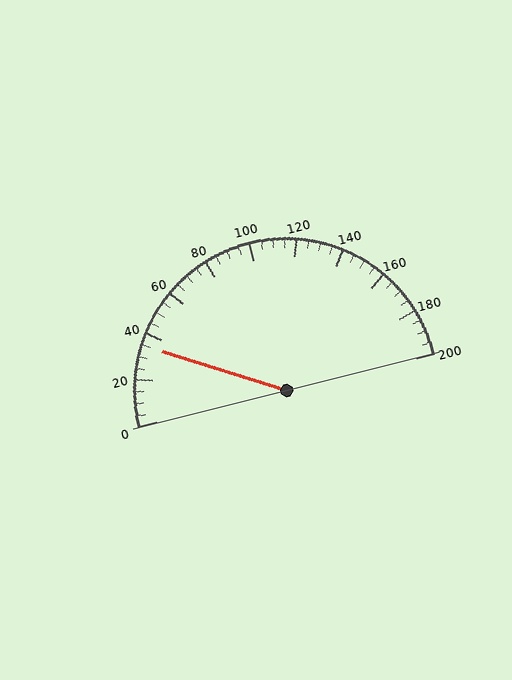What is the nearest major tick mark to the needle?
The nearest major tick mark is 40.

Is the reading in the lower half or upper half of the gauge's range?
The reading is in the lower half of the range (0 to 200).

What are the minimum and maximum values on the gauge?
The gauge ranges from 0 to 200.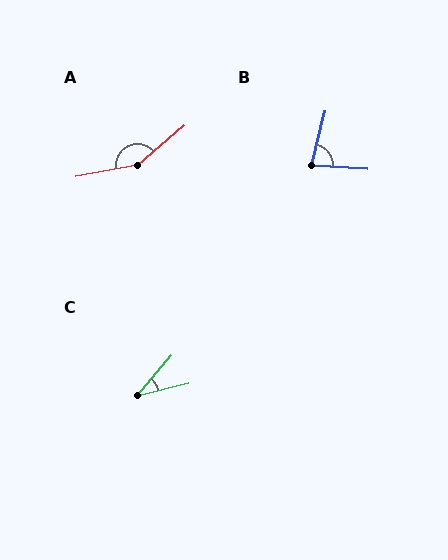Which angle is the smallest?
C, at approximately 35 degrees.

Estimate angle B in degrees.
Approximately 79 degrees.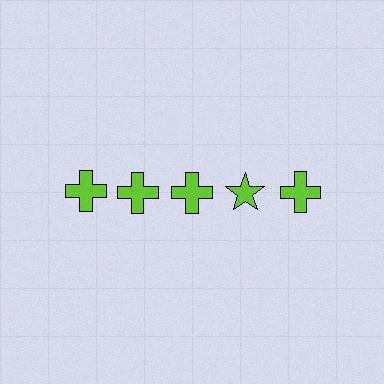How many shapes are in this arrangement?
There are 5 shapes arranged in a grid pattern.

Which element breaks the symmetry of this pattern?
The lime star in the top row, second from right column breaks the symmetry. All other shapes are lime crosses.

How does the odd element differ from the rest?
It has a different shape: star instead of cross.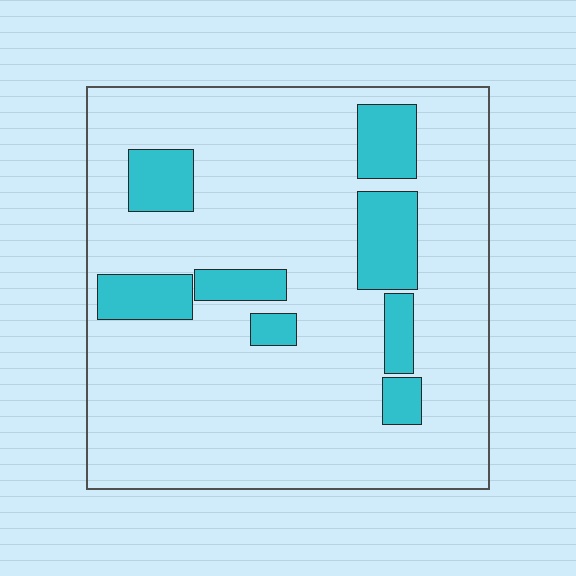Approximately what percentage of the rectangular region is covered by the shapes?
Approximately 15%.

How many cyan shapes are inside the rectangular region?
8.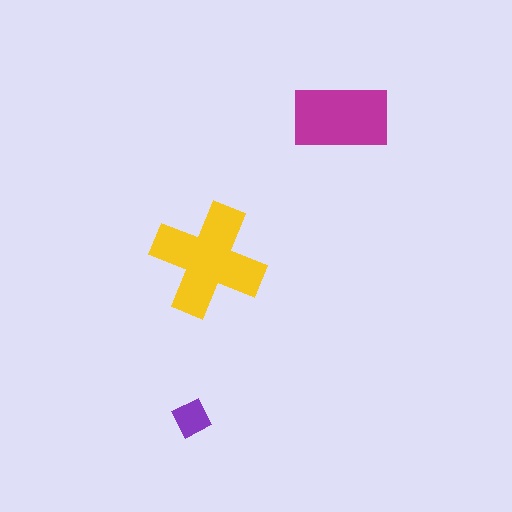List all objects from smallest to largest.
The purple square, the magenta rectangle, the yellow cross.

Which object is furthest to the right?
The magenta rectangle is rightmost.